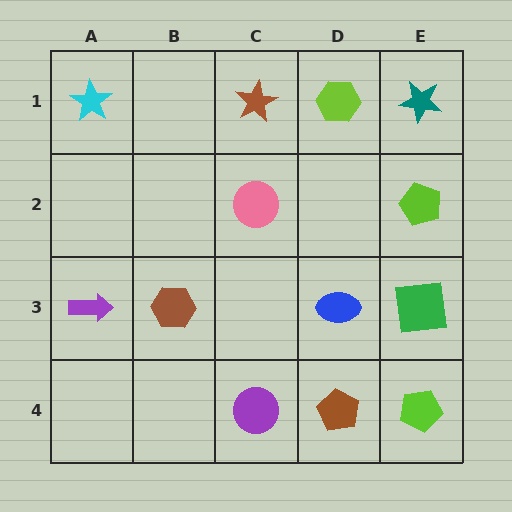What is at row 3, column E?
A green square.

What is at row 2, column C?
A pink circle.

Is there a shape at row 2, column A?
No, that cell is empty.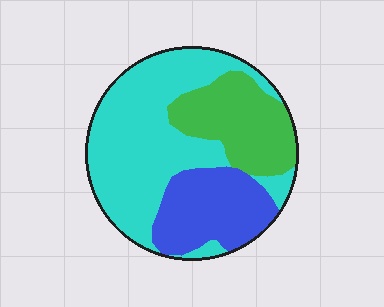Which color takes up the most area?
Cyan, at roughly 55%.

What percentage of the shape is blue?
Blue covers about 25% of the shape.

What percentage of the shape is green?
Green covers about 25% of the shape.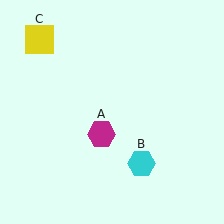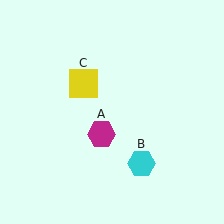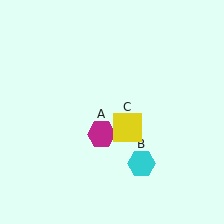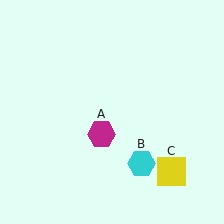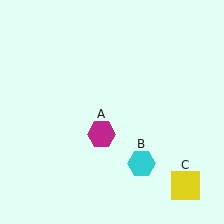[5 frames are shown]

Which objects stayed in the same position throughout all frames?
Magenta hexagon (object A) and cyan hexagon (object B) remained stationary.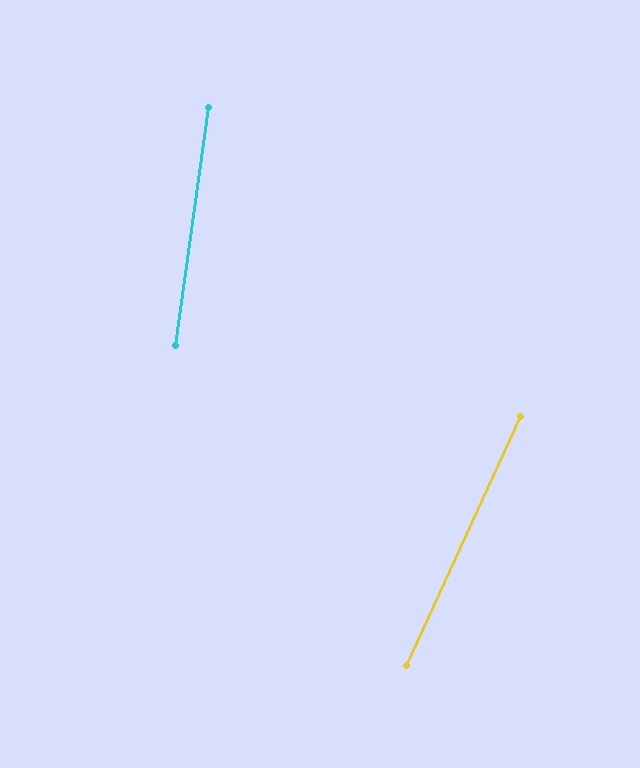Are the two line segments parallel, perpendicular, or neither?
Neither parallel nor perpendicular — they differ by about 17°.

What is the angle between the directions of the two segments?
Approximately 17 degrees.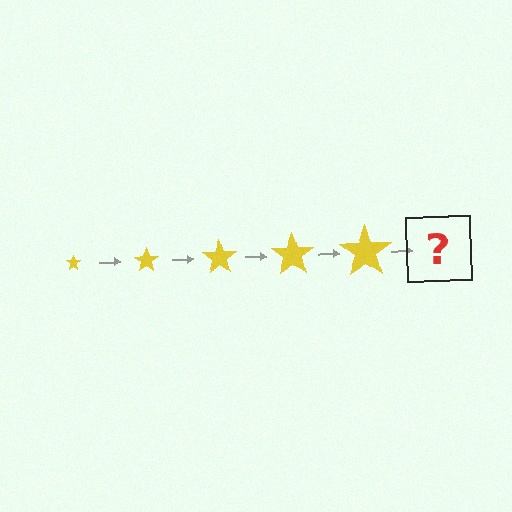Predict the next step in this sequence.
The next step is a yellow star, larger than the previous one.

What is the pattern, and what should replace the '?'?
The pattern is that the star gets progressively larger each step. The '?' should be a yellow star, larger than the previous one.